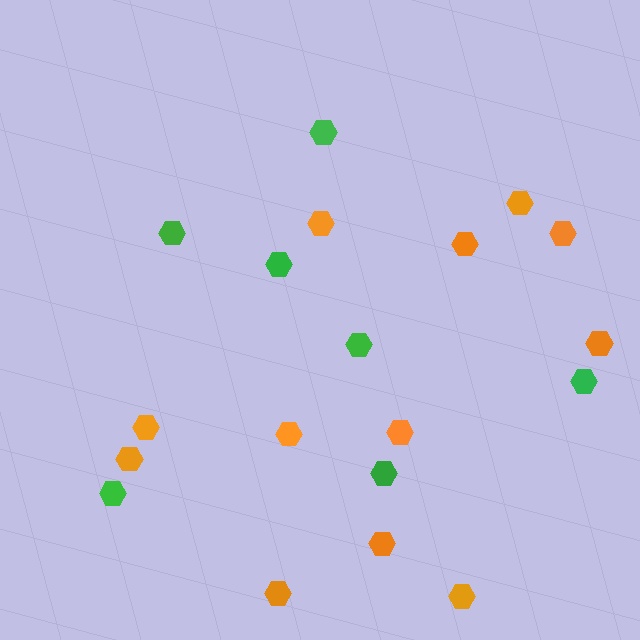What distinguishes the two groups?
There are 2 groups: one group of orange hexagons (12) and one group of green hexagons (7).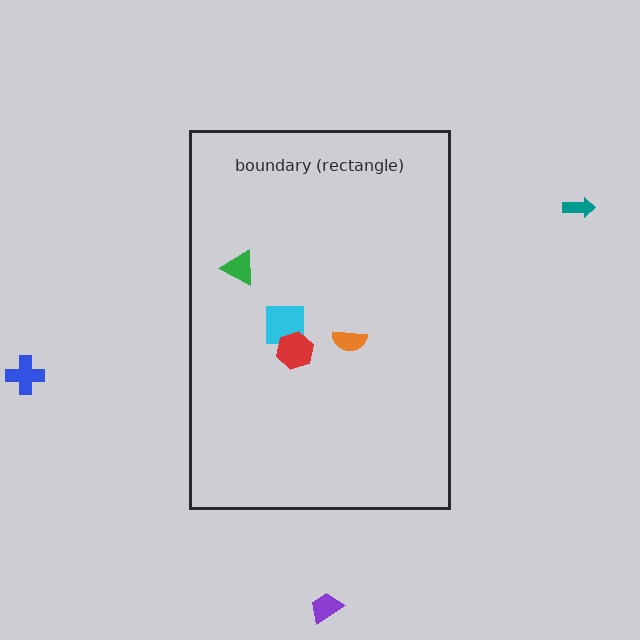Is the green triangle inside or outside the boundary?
Inside.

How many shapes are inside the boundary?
4 inside, 3 outside.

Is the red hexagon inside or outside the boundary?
Inside.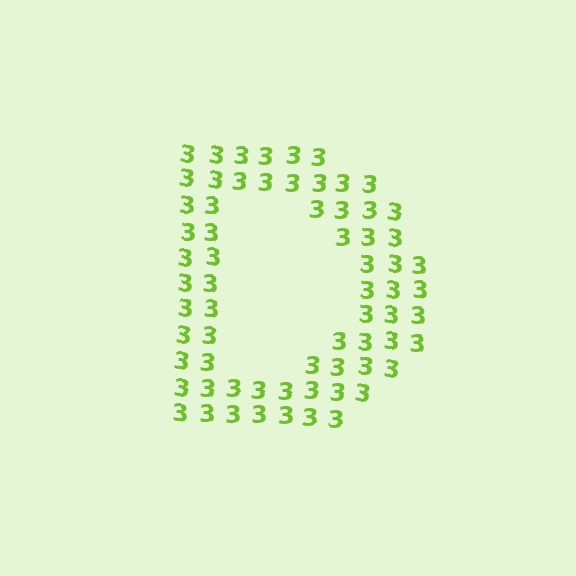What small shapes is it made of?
It is made of small digit 3's.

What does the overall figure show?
The overall figure shows the letter D.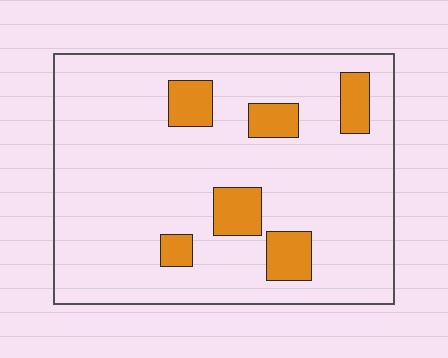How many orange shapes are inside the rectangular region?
6.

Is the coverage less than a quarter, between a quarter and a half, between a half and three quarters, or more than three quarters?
Less than a quarter.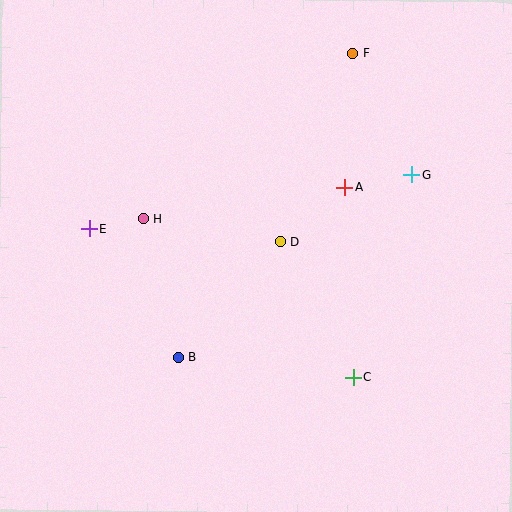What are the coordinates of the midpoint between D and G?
The midpoint between D and G is at (346, 208).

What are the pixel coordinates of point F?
Point F is at (353, 53).